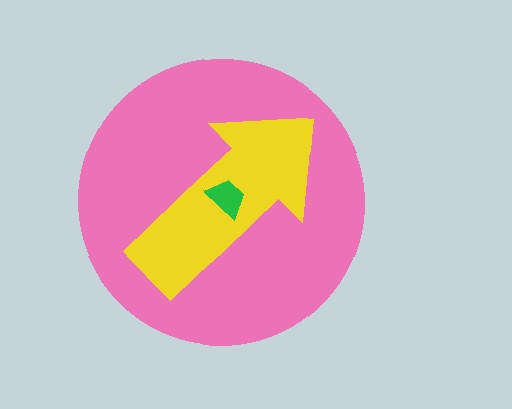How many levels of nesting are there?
3.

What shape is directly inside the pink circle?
The yellow arrow.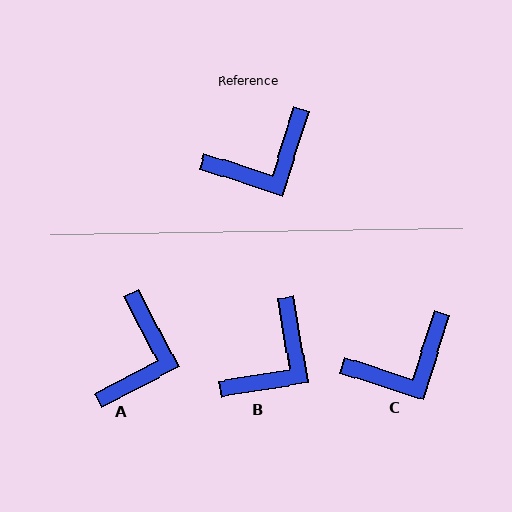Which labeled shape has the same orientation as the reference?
C.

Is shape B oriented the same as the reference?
No, it is off by about 27 degrees.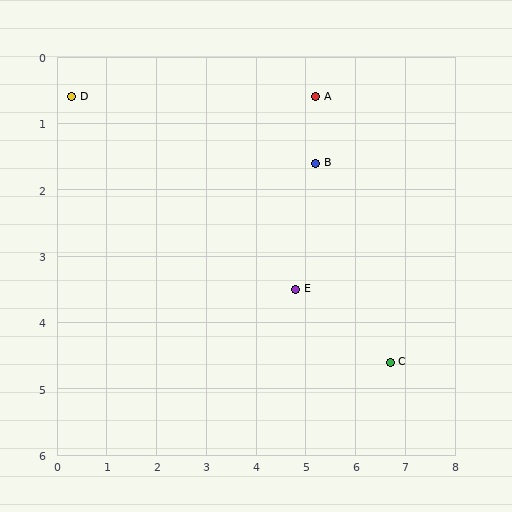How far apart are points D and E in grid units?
Points D and E are about 5.4 grid units apart.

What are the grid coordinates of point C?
Point C is at approximately (6.7, 4.6).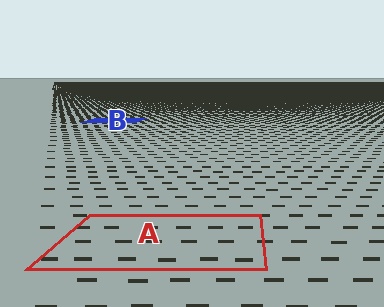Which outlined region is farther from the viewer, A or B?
Region B is farther from the viewer — the texture elements inside it appear smaller and more densely packed.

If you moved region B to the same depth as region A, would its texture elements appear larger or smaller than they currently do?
They would appear larger. At a closer depth, the same texture elements are projected at a bigger on-screen size.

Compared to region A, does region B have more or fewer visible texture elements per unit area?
Region B has more texture elements per unit area — they are packed more densely because it is farther away.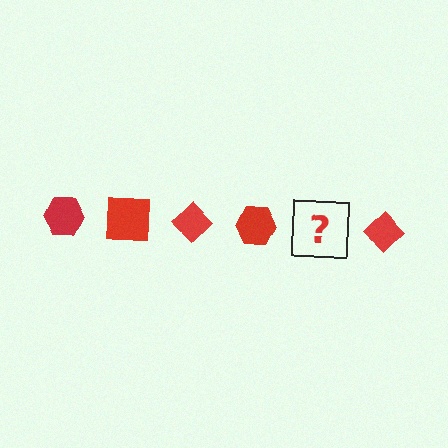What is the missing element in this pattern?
The missing element is a red square.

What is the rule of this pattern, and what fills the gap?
The rule is that the pattern cycles through hexagon, square, diamond shapes in red. The gap should be filled with a red square.